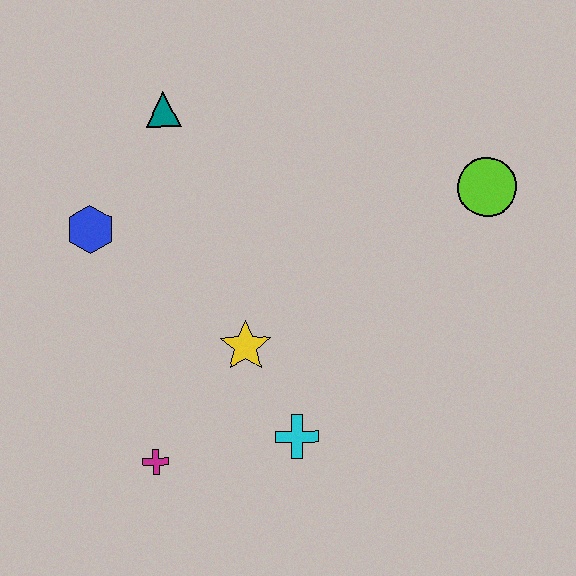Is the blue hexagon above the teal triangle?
No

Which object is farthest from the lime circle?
The magenta cross is farthest from the lime circle.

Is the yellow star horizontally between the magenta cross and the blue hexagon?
No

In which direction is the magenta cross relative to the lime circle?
The magenta cross is to the left of the lime circle.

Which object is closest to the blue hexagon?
The teal triangle is closest to the blue hexagon.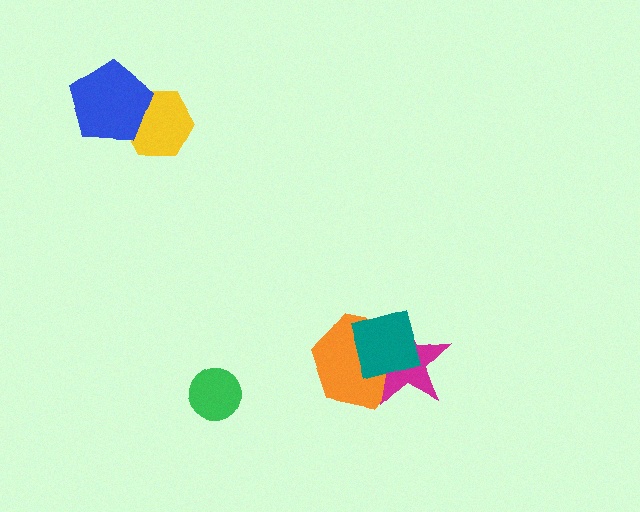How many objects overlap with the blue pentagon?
1 object overlaps with the blue pentagon.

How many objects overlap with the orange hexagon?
2 objects overlap with the orange hexagon.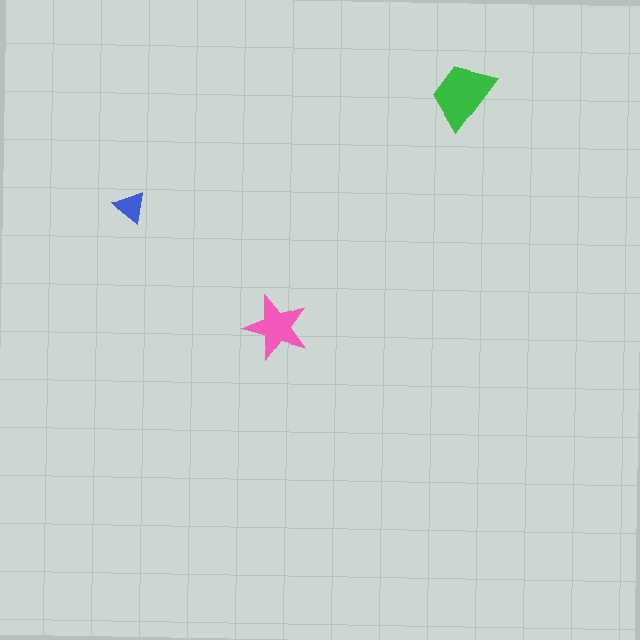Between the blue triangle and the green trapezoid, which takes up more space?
The green trapezoid.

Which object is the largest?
The green trapezoid.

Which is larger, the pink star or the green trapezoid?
The green trapezoid.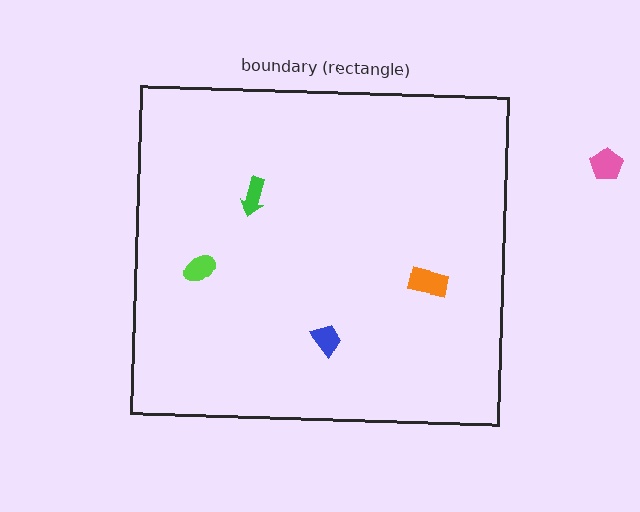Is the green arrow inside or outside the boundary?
Inside.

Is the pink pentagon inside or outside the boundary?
Outside.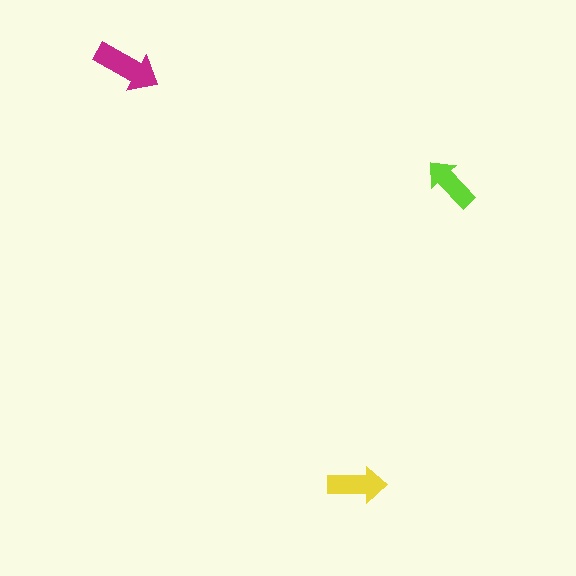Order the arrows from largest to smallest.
the magenta one, the yellow one, the lime one.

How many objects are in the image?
There are 3 objects in the image.